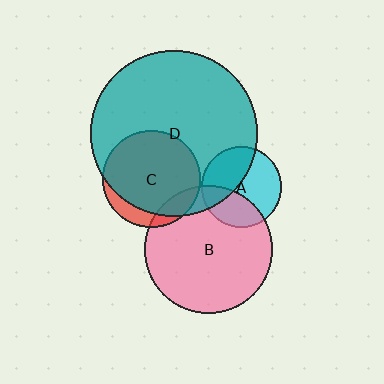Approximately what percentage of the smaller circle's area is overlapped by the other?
Approximately 85%.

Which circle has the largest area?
Circle D (teal).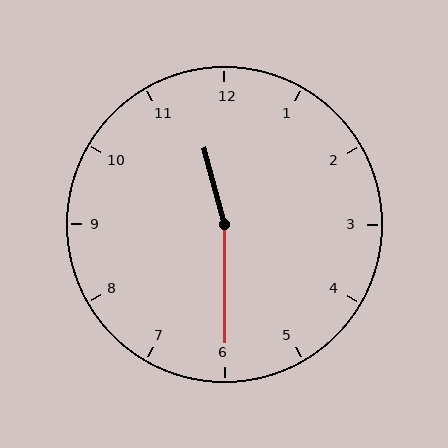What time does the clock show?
11:30.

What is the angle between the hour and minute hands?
Approximately 165 degrees.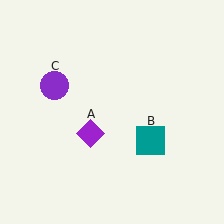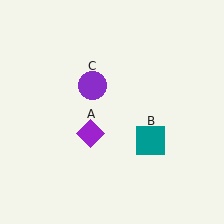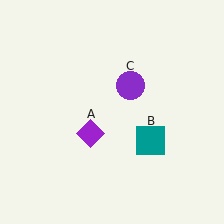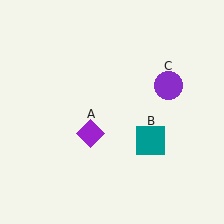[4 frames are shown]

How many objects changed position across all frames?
1 object changed position: purple circle (object C).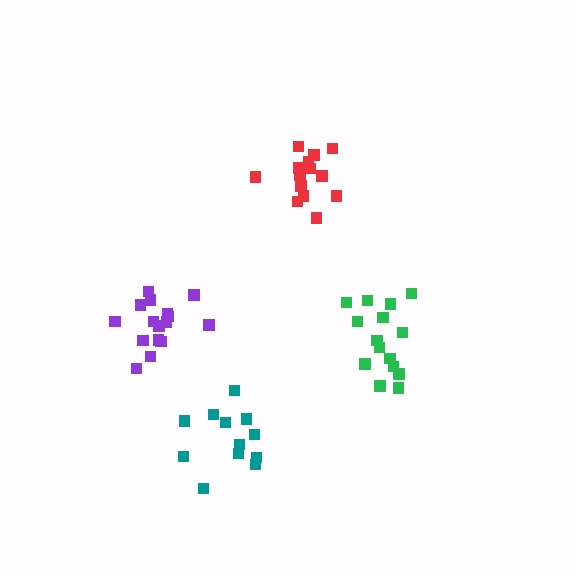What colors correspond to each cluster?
The clusters are colored: purple, red, green, teal.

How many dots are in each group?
Group 1: 16 dots, Group 2: 14 dots, Group 3: 15 dots, Group 4: 12 dots (57 total).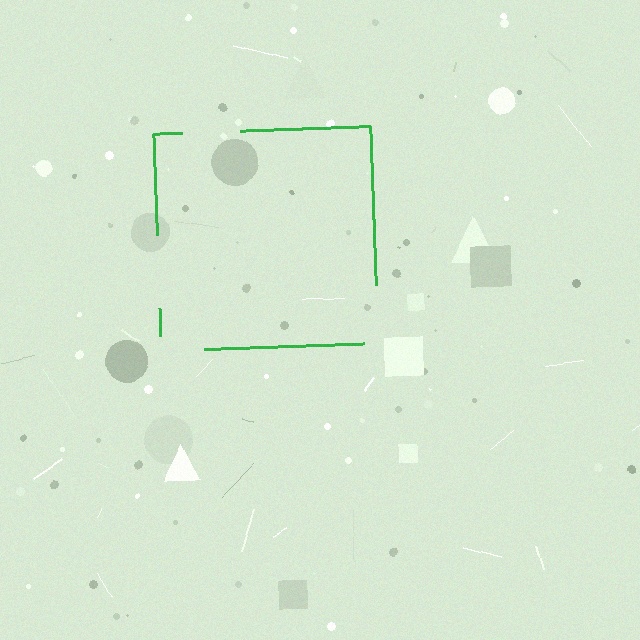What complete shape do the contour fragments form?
The contour fragments form a square.